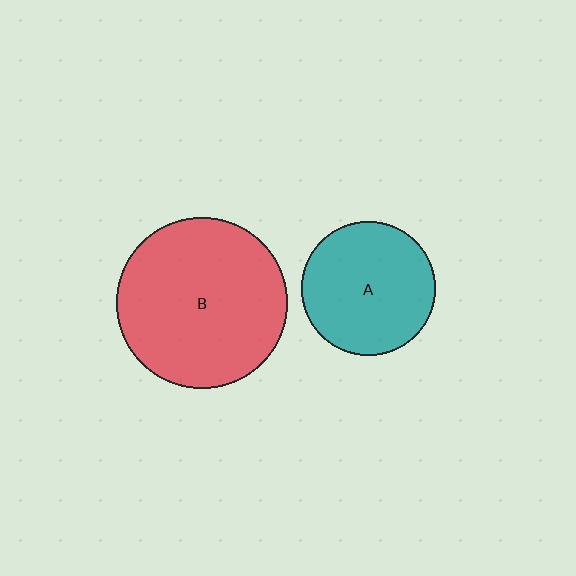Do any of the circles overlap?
No, none of the circles overlap.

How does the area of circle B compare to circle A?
Approximately 1.6 times.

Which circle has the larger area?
Circle B (red).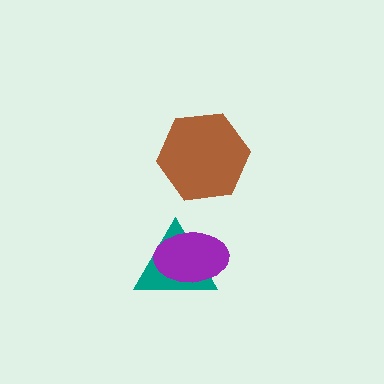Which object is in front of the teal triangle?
The purple ellipse is in front of the teal triangle.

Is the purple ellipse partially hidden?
No, no other shape covers it.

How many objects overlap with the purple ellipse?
1 object overlaps with the purple ellipse.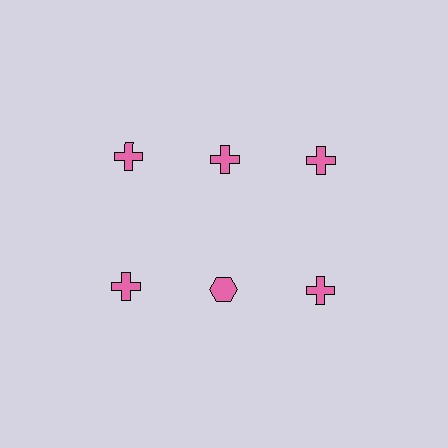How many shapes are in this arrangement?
There are 6 shapes arranged in a grid pattern.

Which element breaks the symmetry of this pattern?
The pink hexagon in the second row, second from left column breaks the symmetry. All other shapes are pink crosses.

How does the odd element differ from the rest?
It has a different shape: hexagon instead of cross.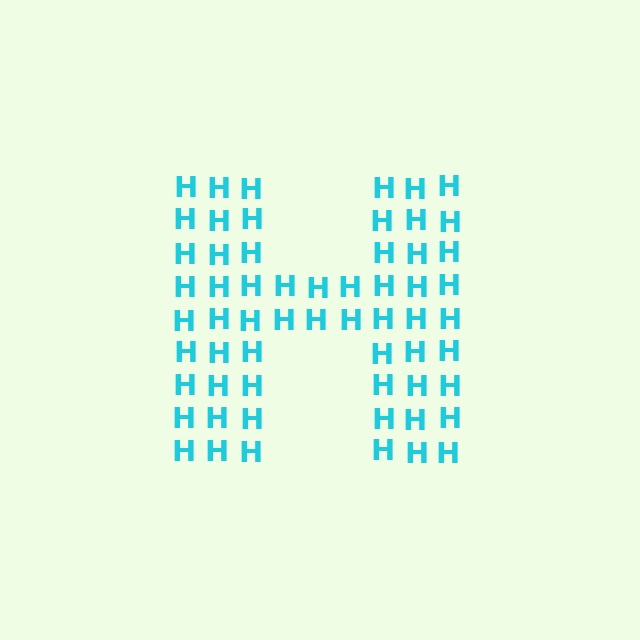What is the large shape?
The large shape is the letter H.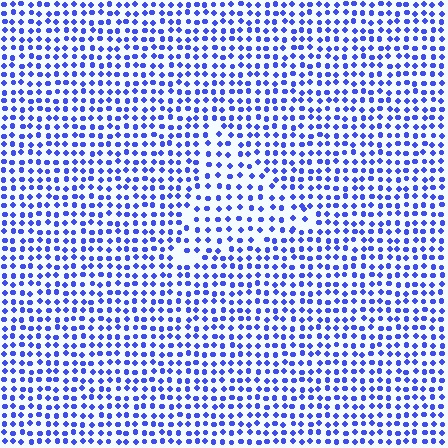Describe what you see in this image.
The image contains small blue elements arranged at two different densities. A triangle-shaped region is visible where the elements are less densely packed than the surrounding area.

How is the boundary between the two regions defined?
The boundary is defined by a change in element density (approximately 1.5x ratio). All elements are the same color, size, and shape.